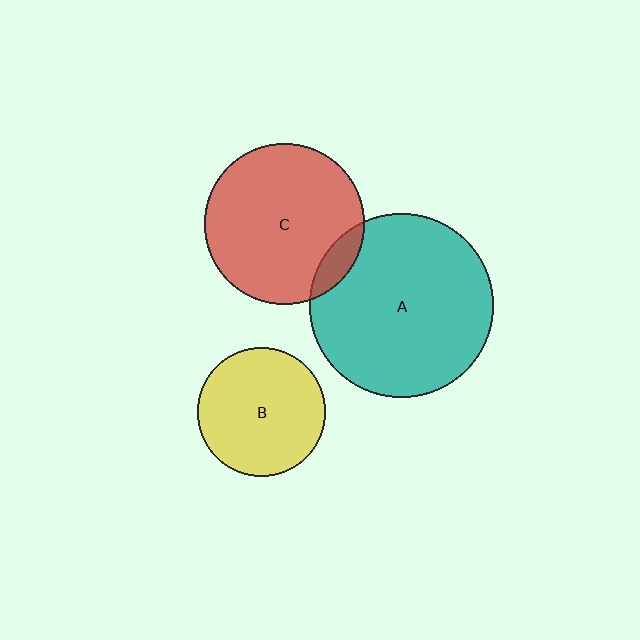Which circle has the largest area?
Circle A (teal).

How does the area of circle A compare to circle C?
Approximately 1.3 times.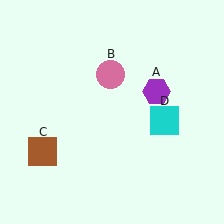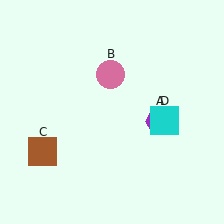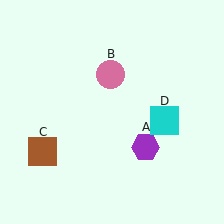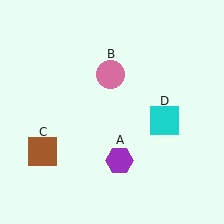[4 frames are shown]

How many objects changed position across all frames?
1 object changed position: purple hexagon (object A).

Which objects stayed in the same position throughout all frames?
Pink circle (object B) and brown square (object C) and cyan square (object D) remained stationary.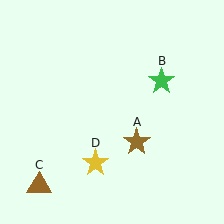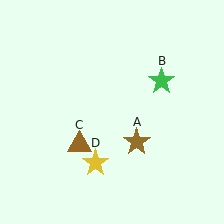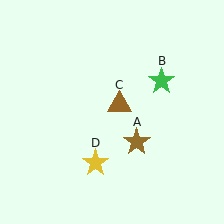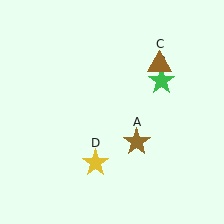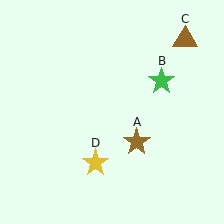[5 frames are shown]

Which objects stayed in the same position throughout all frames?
Brown star (object A) and green star (object B) and yellow star (object D) remained stationary.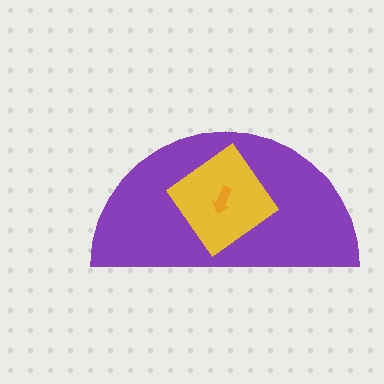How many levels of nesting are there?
3.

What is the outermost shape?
The purple semicircle.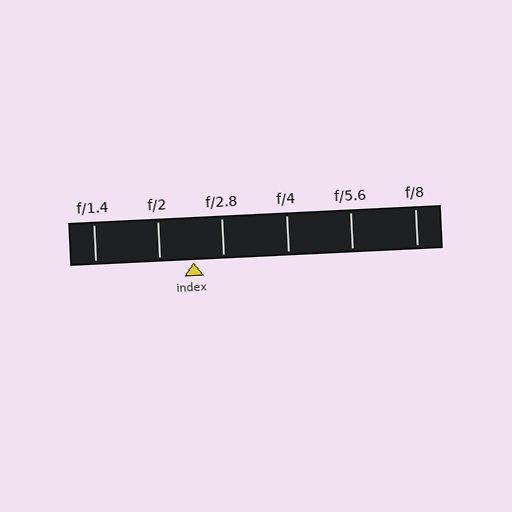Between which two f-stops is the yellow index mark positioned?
The index mark is between f/2 and f/2.8.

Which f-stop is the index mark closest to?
The index mark is closest to f/2.8.